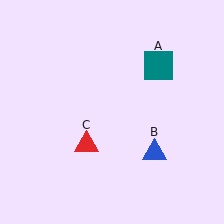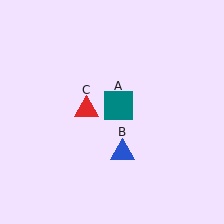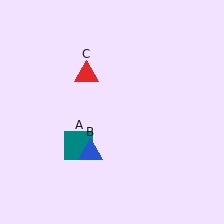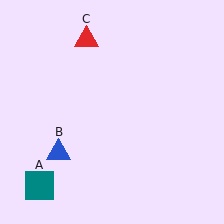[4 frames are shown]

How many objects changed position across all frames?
3 objects changed position: teal square (object A), blue triangle (object B), red triangle (object C).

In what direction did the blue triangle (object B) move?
The blue triangle (object B) moved left.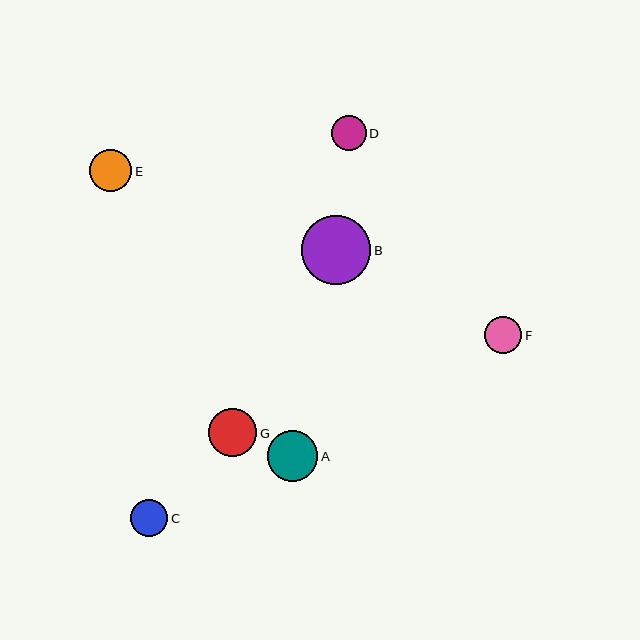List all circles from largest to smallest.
From largest to smallest: B, A, G, E, F, C, D.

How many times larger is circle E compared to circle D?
Circle E is approximately 1.2 times the size of circle D.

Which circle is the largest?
Circle B is the largest with a size of approximately 70 pixels.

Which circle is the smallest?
Circle D is the smallest with a size of approximately 35 pixels.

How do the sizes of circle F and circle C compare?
Circle F and circle C are approximately the same size.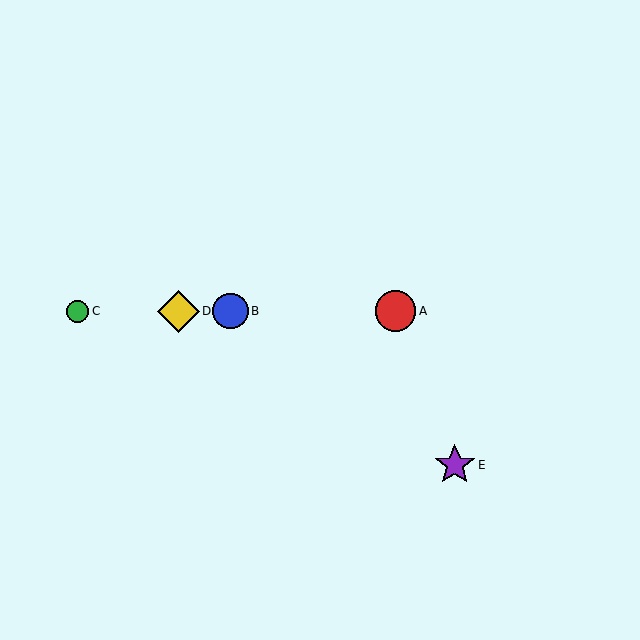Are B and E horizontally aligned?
No, B is at y≈311 and E is at y≈465.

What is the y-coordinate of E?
Object E is at y≈465.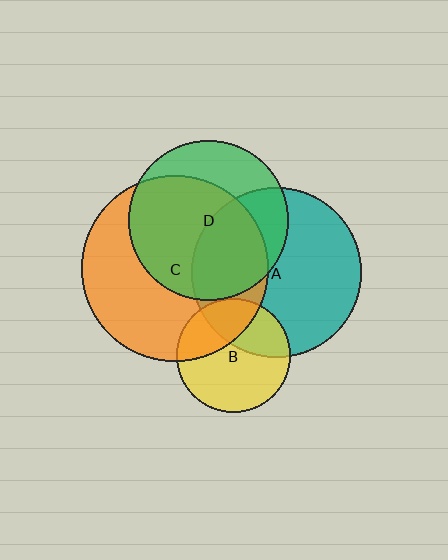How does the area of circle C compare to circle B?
Approximately 2.7 times.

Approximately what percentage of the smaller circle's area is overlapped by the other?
Approximately 35%.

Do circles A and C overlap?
Yes.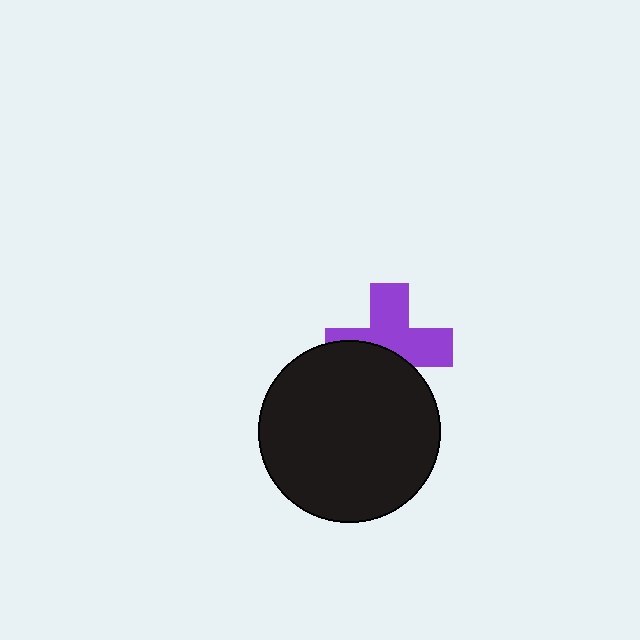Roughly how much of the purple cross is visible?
About half of it is visible (roughly 58%).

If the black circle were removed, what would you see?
You would see the complete purple cross.